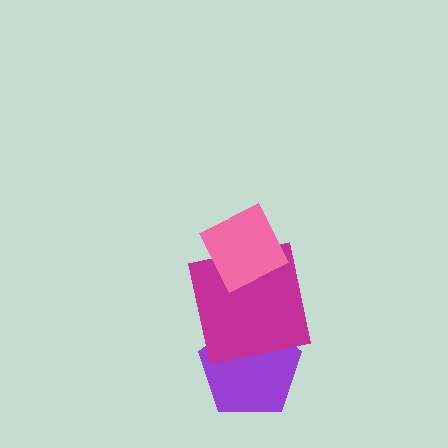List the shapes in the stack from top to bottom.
From top to bottom: the pink diamond, the magenta square, the purple pentagon.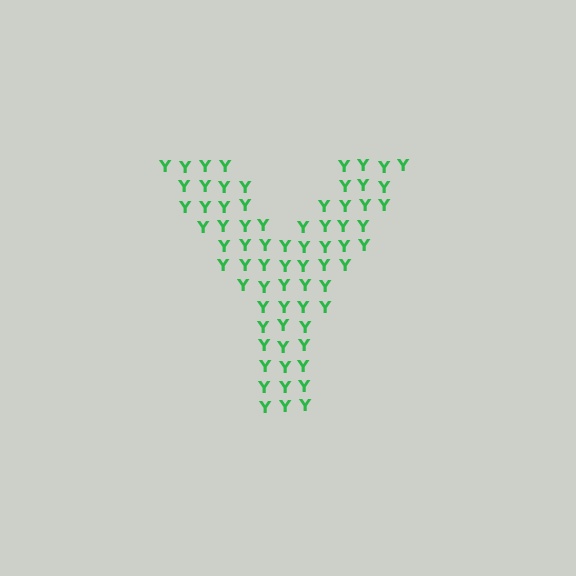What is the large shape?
The large shape is the letter Y.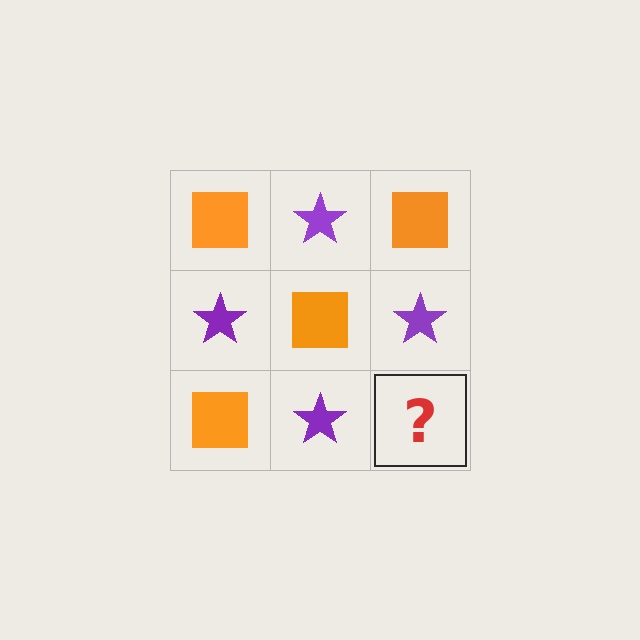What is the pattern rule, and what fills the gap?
The rule is that it alternates orange square and purple star in a checkerboard pattern. The gap should be filled with an orange square.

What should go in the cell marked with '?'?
The missing cell should contain an orange square.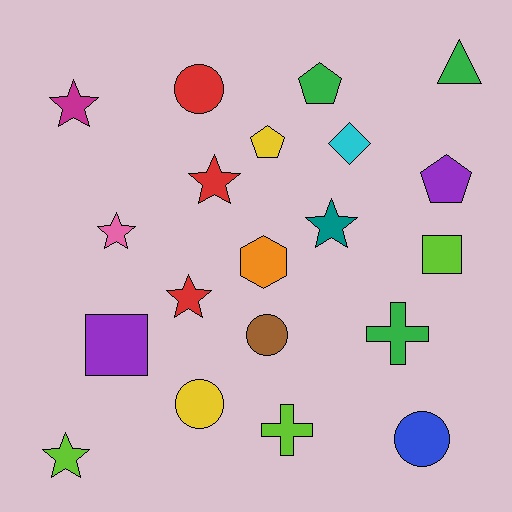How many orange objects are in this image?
There is 1 orange object.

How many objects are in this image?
There are 20 objects.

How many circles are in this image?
There are 4 circles.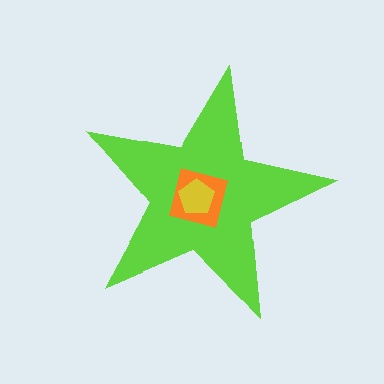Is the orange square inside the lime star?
Yes.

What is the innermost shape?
The yellow pentagon.